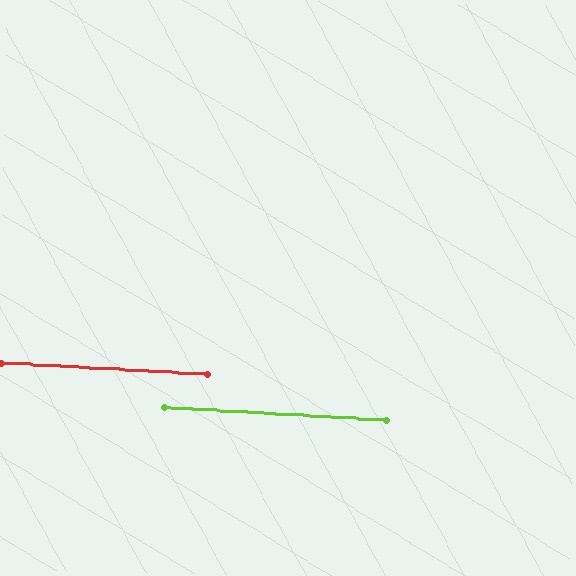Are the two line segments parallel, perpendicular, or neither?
Parallel — their directions differ by only 0.1°.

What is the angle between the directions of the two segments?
Approximately 0 degrees.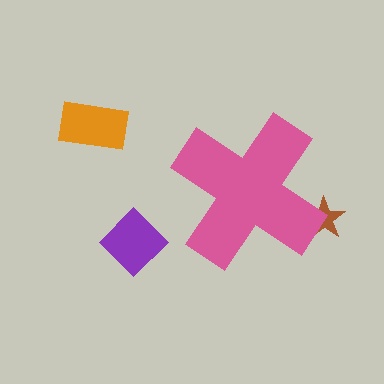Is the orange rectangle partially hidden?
No, the orange rectangle is fully visible.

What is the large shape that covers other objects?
A pink cross.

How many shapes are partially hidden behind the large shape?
1 shape is partially hidden.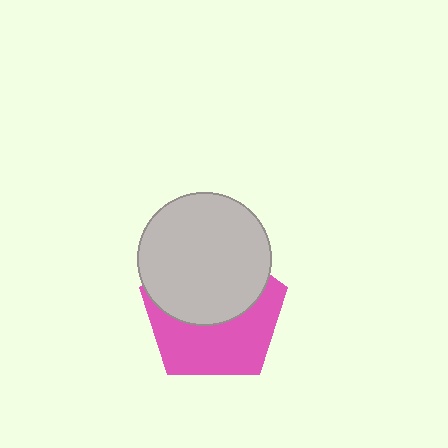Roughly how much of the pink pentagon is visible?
About half of it is visible (roughly 51%).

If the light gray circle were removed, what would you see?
You would see the complete pink pentagon.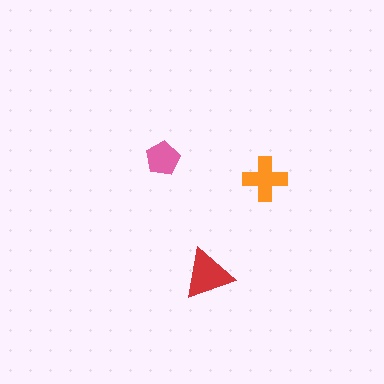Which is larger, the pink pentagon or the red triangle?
The red triangle.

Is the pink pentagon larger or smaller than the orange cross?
Smaller.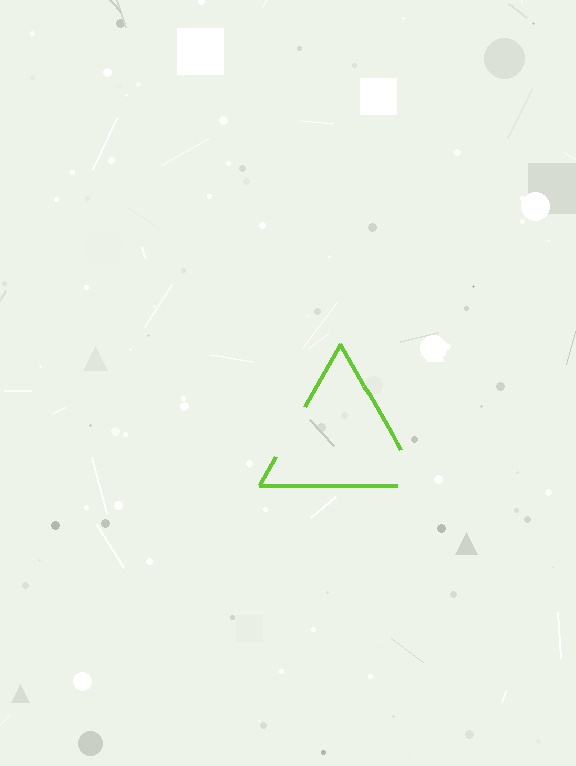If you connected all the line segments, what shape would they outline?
They would outline a triangle.